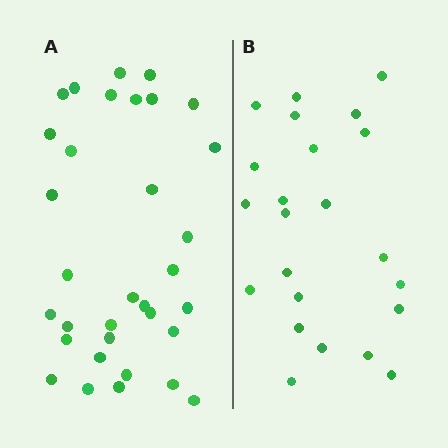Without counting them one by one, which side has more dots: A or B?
Region A (the left region) has more dots.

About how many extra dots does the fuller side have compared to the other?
Region A has roughly 10 or so more dots than region B.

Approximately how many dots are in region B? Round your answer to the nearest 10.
About 20 dots. (The exact count is 23, which rounds to 20.)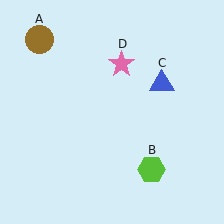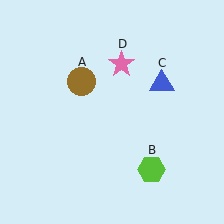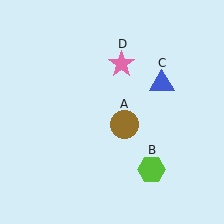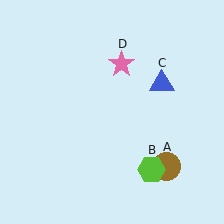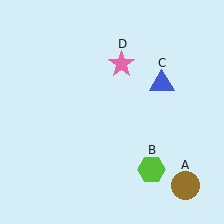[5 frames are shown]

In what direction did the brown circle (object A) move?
The brown circle (object A) moved down and to the right.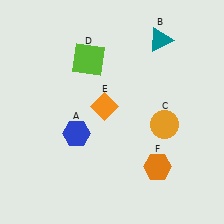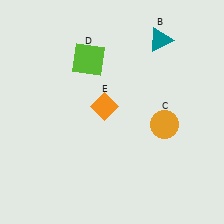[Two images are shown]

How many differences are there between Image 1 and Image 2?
There are 2 differences between the two images.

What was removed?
The blue hexagon (A), the orange hexagon (F) were removed in Image 2.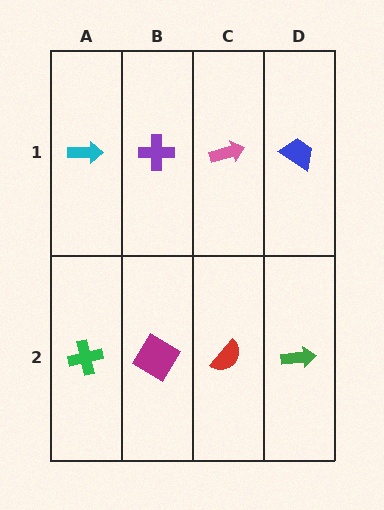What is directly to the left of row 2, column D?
A red semicircle.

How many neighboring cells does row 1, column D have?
2.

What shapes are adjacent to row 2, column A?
A cyan arrow (row 1, column A), a magenta diamond (row 2, column B).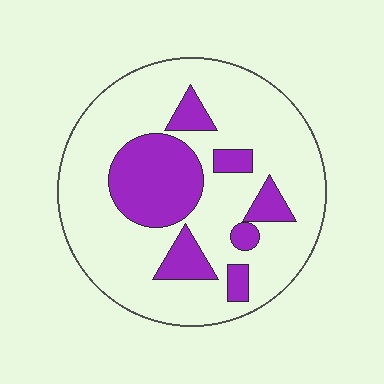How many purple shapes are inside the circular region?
7.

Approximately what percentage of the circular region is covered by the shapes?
Approximately 25%.